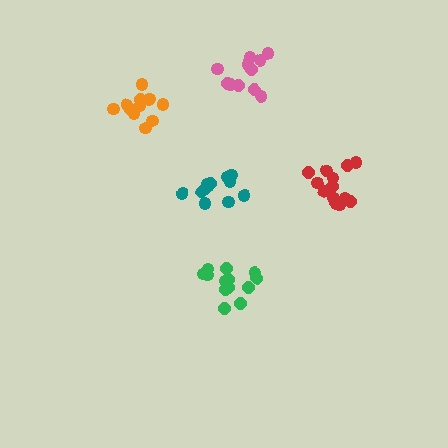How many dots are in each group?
Group 1: 11 dots, Group 2: 13 dots, Group 3: 11 dots, Group 4: 14 dots, Group 5: 12 dots (61 total).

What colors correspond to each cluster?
The clusters are colored: teal, green, pink, red, orange.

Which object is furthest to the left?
The orange cluster is leftmost.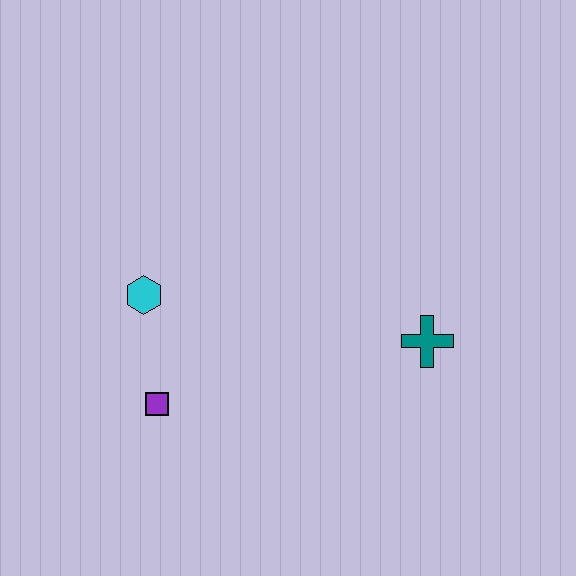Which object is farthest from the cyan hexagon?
The teal cross is farthest from the cyan hexagon.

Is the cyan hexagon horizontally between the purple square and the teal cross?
No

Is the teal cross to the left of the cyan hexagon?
No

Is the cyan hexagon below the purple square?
No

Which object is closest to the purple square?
The cyan hexagon is closest to the purple square.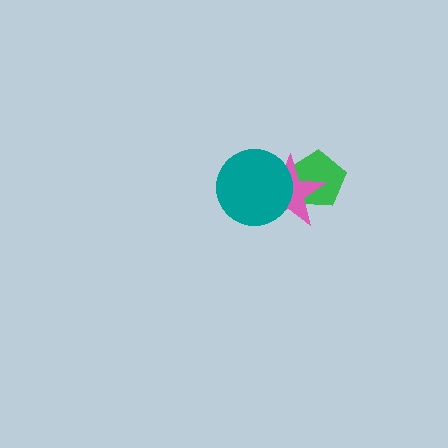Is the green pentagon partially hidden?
Yes, it is partially covered by another shape.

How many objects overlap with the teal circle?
1 object overlaps with the teal circle.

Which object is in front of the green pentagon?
The pink star is in front of the green pentagon.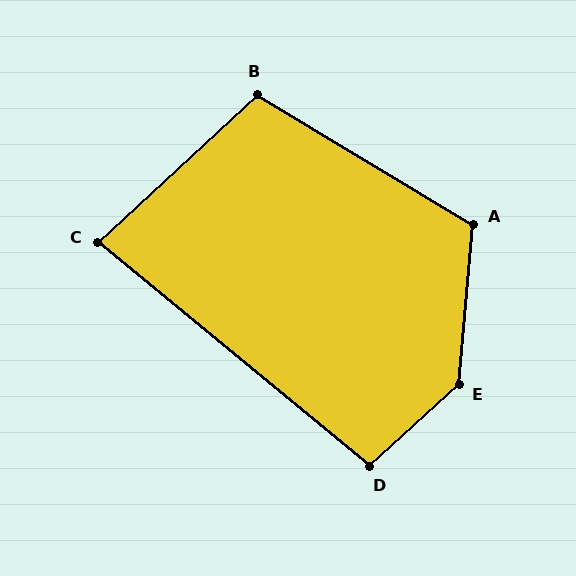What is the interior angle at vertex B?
Approximately 106 degrees (obtuse).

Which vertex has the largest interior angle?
E, at approximately 138 degrees.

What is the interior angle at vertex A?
Approximately 116 degrees (obtuse).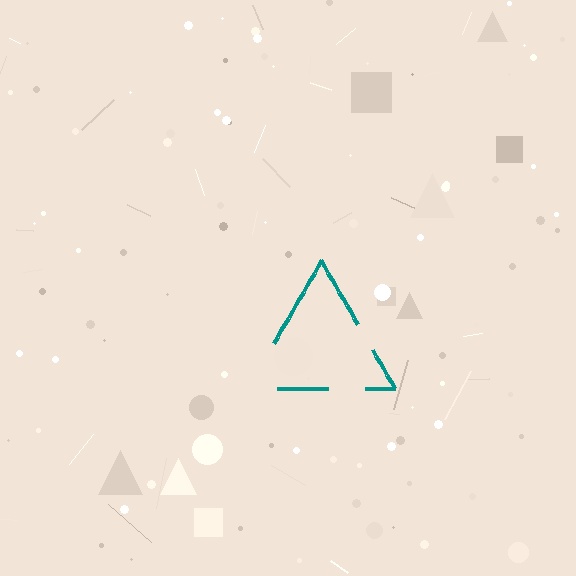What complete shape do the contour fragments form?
The contour fragments form a triangle.